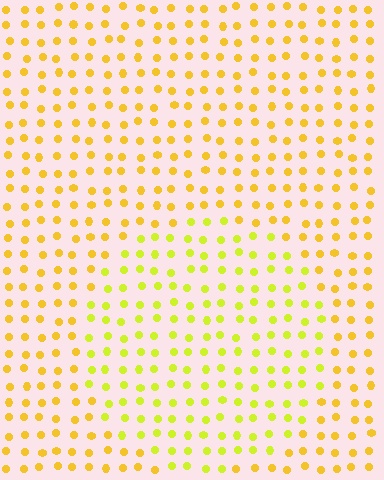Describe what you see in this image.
The image is filled with small yellow elements in a uniform arrangement. A circle-shaped region is visible where the elements are tinted to a slightly different hue, forming a subtle color boundary.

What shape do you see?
I see a circle.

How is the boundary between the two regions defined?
The boundary is defined purely by a slight shift in hue (about 26 degrees). Spacing, size, and orientation are identical on both sides.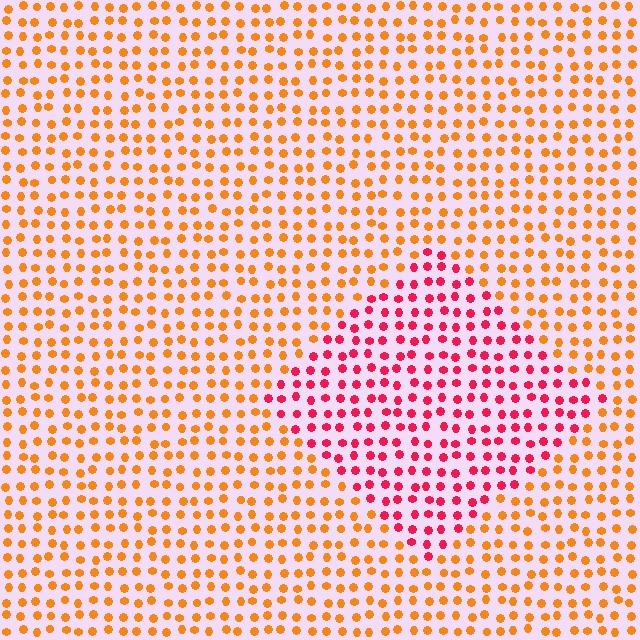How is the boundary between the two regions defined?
The boundary is defined purely by a slight shift in hue (about 46 degrees). Spacing, size, and orientation are identical on both sides.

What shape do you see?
I see a diamond.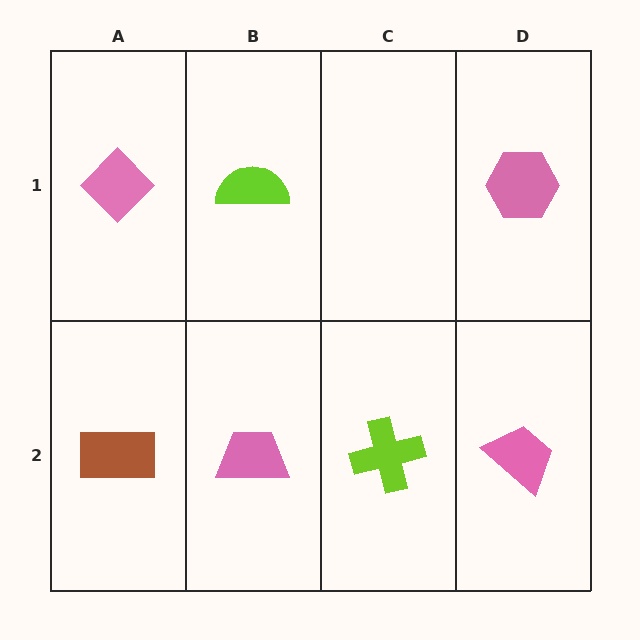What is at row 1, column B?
A lime semicircle.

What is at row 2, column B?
A pink trapezoid.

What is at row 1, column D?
A pink hexagon.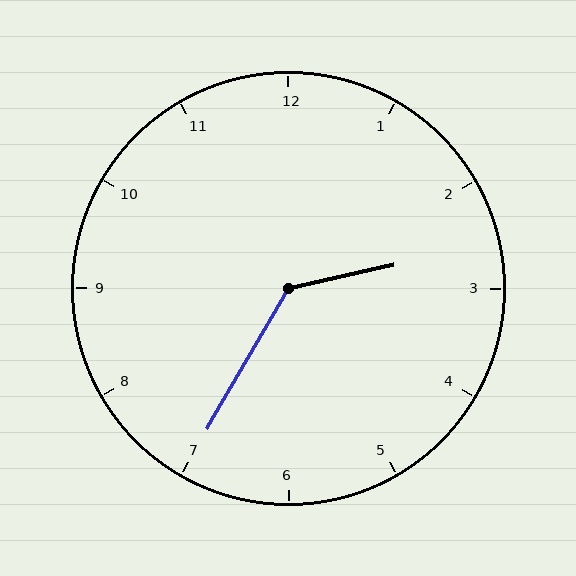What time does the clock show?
2:35.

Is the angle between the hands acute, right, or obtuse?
It is obtuse.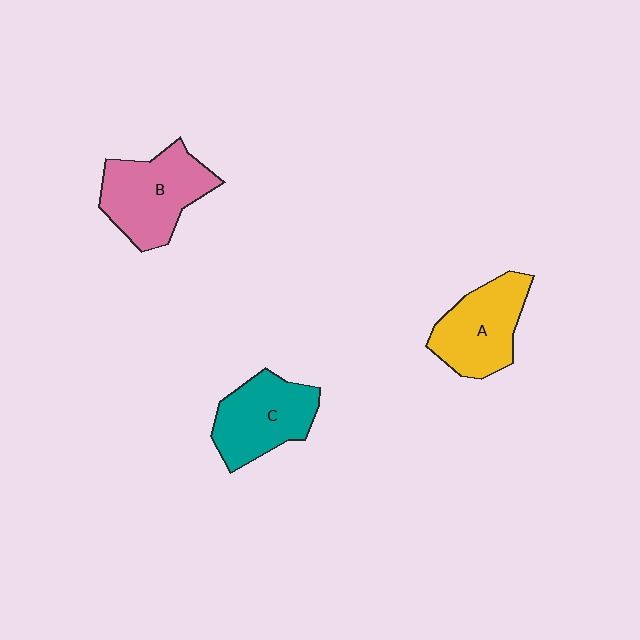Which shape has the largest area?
Shape B (pink).